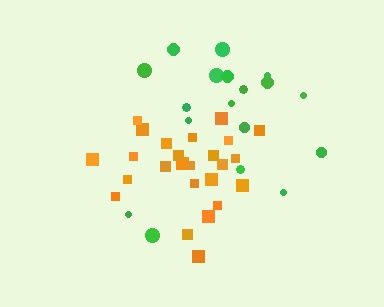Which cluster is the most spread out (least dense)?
Green.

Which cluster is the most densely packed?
Orange.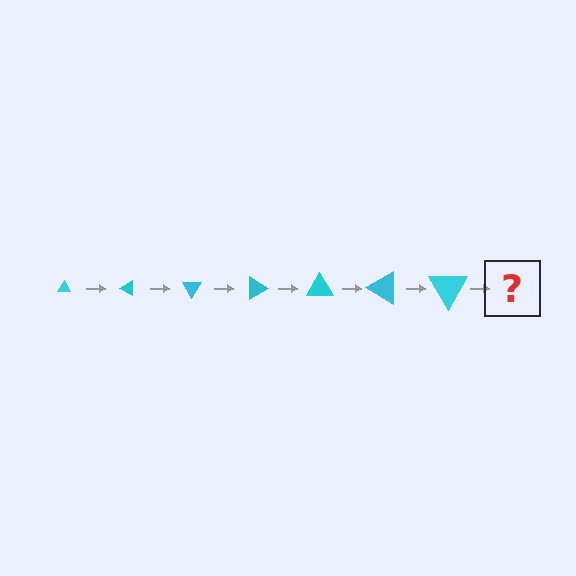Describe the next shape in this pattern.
It should be a triangle, larger than the previous one and rotated 210 degrees from the start.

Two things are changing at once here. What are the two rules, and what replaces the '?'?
The two rules are that the triangle grows larger each step and it rotates 30 degrees each step. The '?' should be a triangle, larger than the previous one and rotated 210 degrees from the start.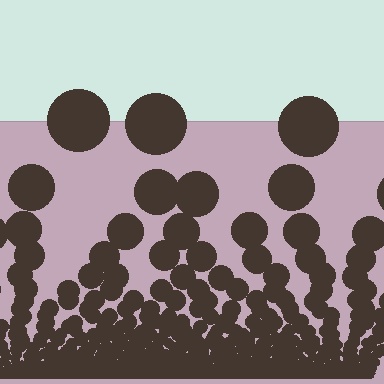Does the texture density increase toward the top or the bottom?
Density increases toward the bottom.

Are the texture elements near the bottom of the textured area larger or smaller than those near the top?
Smaller. The gradient is inverted — elements near the bottom are smaller and denser.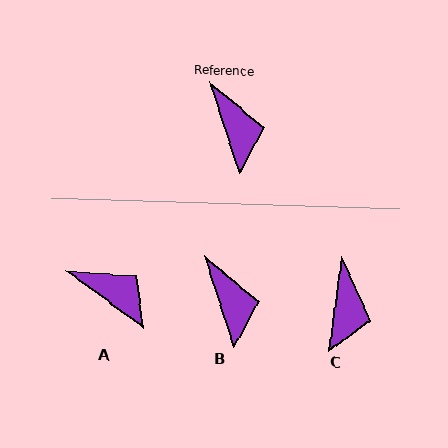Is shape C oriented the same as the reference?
No, it is off by about 25 degrees.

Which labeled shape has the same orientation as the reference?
B.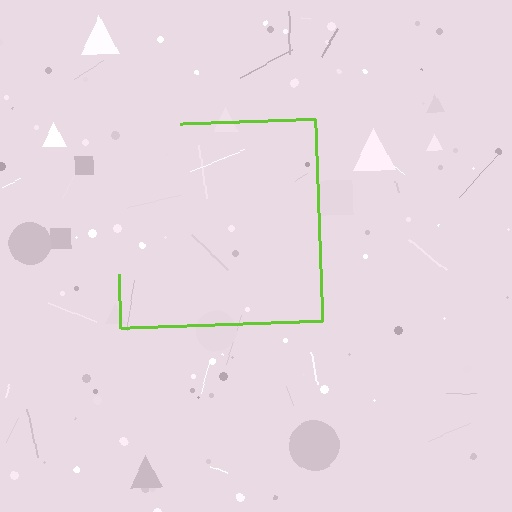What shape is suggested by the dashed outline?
The dashed outline suggests a square.